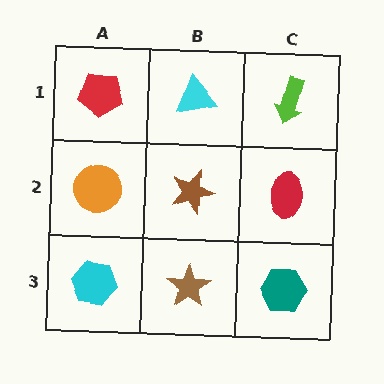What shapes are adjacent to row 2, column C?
A lime arrow (row 1, column C), a teal hexagon (row 3, column C), a brown star (row 2, column B).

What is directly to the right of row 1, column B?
A lime arrow.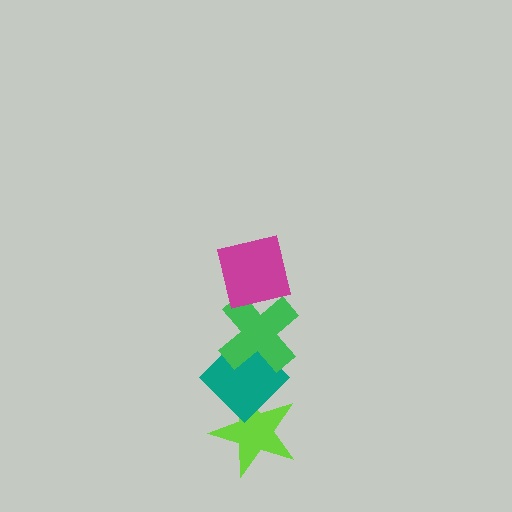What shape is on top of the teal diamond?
The green cross is on top of the teal diamond.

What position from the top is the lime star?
The lime star is 4th from the top.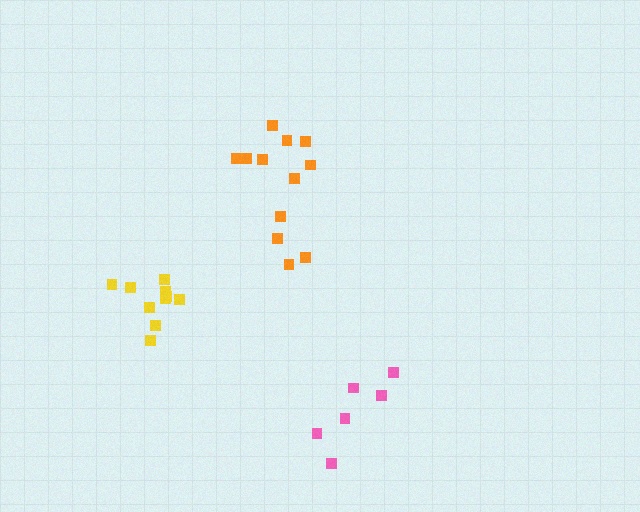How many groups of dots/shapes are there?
There are 3 groups.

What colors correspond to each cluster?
The clusters are colored: yellow, orange, pink.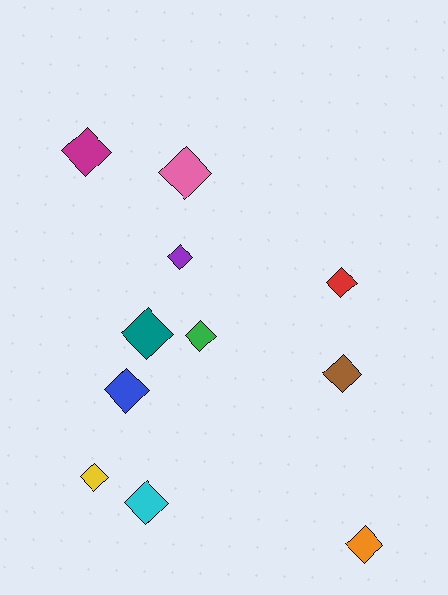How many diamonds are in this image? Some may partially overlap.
There are 11 diamonds.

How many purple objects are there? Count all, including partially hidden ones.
There is 1 purple object.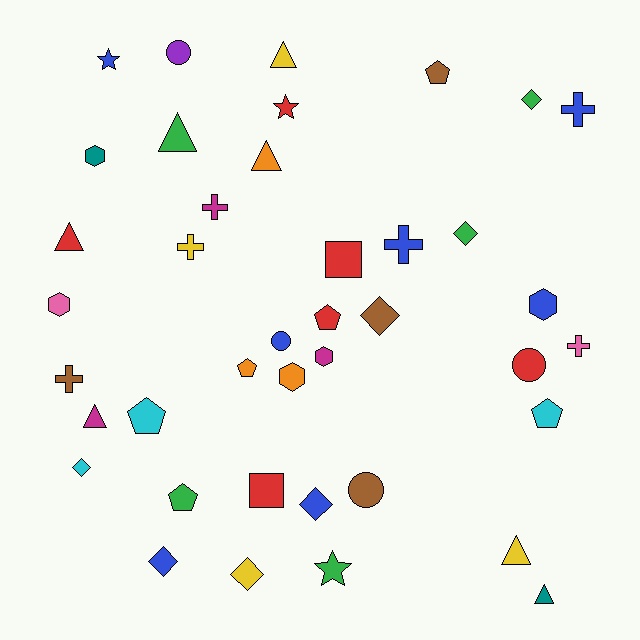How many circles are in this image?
There are 4 circles.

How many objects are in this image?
There are 40 objects.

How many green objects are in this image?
There are 5 green objects.